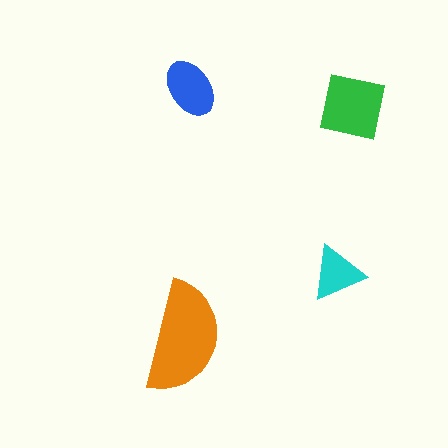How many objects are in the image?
There are 4 objects in the image.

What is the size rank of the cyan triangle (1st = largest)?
4th.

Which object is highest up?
The blue ellipse is topmost.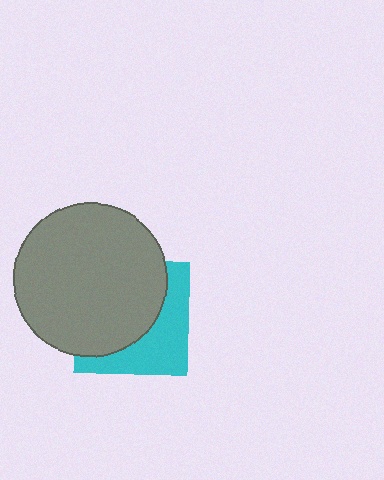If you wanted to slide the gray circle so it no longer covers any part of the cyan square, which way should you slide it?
Slide it toward the upper-left — that is the most direct way to separate the two shapes.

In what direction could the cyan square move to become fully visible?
The cyan square could move toward the lower-right. That would shift it out from behind the gray circle entirely.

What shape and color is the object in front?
The object in front is a gray circle.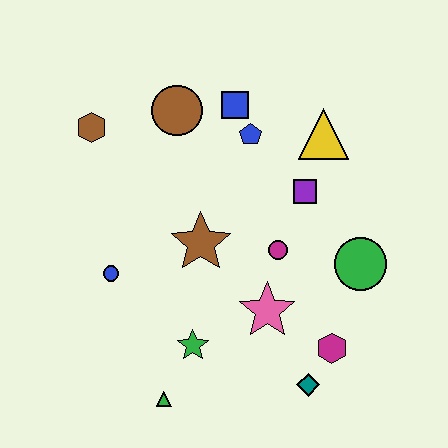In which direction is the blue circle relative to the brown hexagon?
The blue circle is below the brown hexagon.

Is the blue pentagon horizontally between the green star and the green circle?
Yes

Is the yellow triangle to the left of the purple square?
No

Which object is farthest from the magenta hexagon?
The brown hexagon is farthest from the magenta hexagon.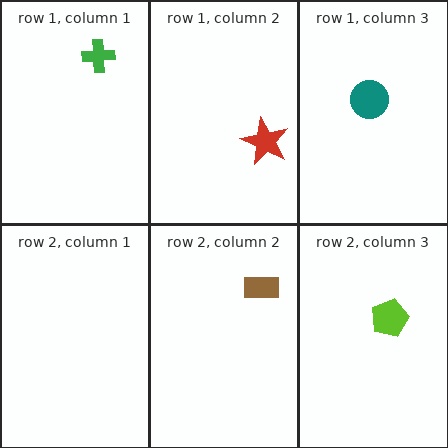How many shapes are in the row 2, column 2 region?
1.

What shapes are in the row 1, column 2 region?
The red star.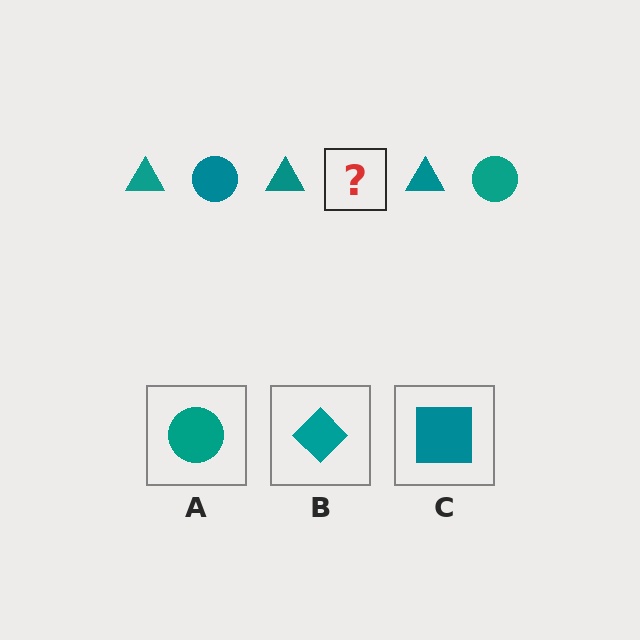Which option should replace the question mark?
Option A.